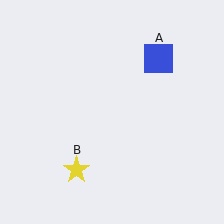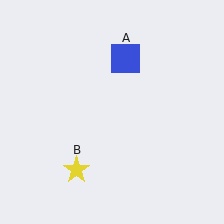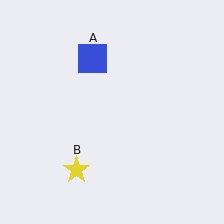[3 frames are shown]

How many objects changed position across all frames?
1 object changed position: blue square (object A).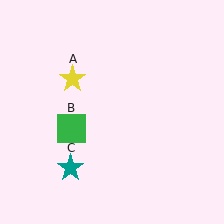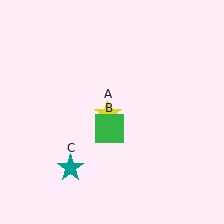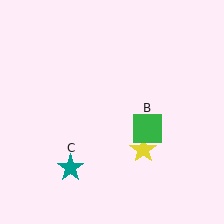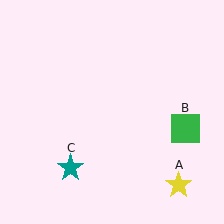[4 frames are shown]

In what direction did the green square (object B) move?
The green square (object B) moved right.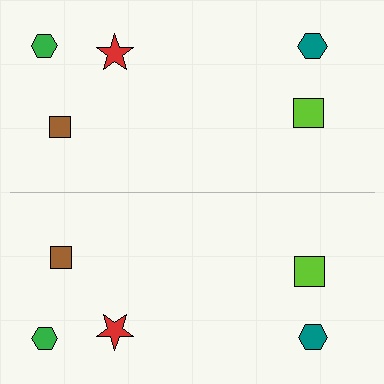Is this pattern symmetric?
Yes, this pattern has bilateral (reflection) symmetry.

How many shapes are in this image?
There are 10 shapes in this image.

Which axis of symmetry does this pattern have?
The pattern has a horizontal axis of symmetry running through the center of the image.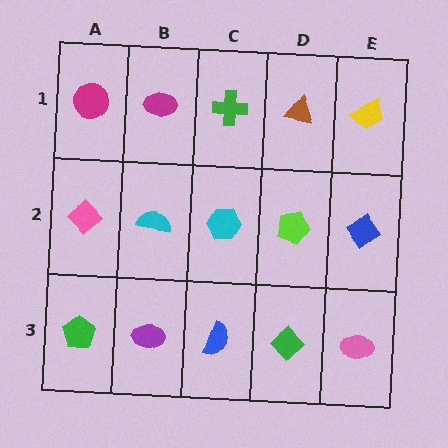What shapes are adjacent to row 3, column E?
A blue diamond (row 2, column E), a green diamond (row 3, column D).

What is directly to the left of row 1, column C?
A magenta ellipse.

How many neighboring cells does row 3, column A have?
2.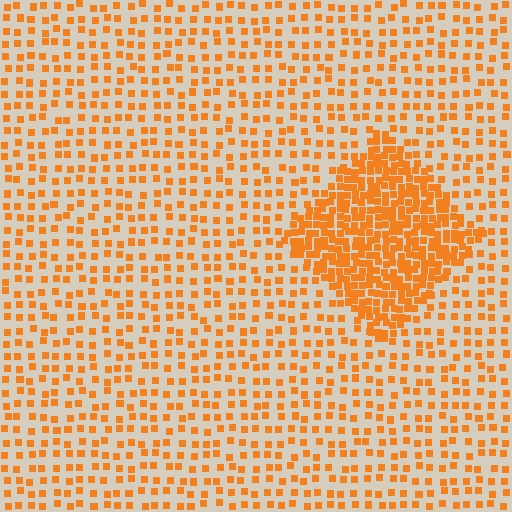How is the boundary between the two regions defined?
The boundary is defined by a change in element density (approximately 2.7x ratio). All elements are the same color, size, and shape.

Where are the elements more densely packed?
The elements are more densely packed inside the diamond boundary.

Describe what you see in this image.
The image contains small orange elements arranged at two different densities. A diamond-shaped region is visible where the elements are more densely packed than the surrounding area.